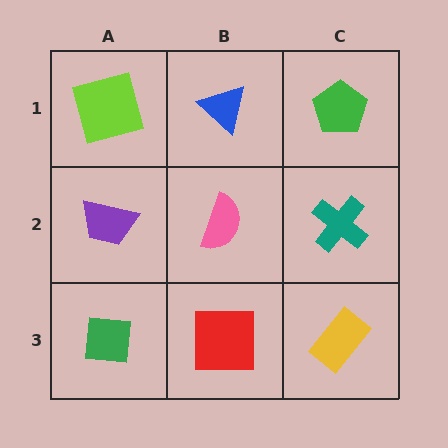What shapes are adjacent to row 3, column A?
A purple trapezoid (row 2, column A), a red square (row 3, column B).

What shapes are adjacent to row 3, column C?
A teal cross (row 2, column C), a red square (row 3, column B).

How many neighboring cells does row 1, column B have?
3.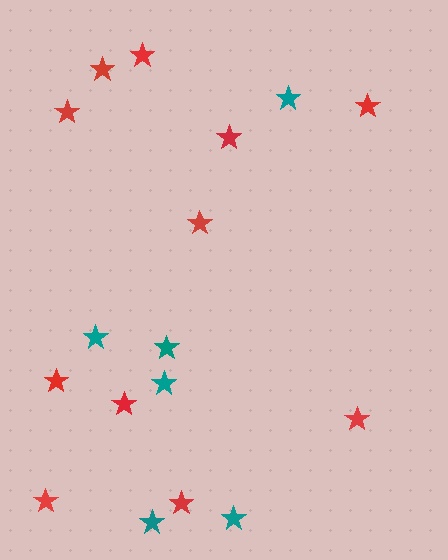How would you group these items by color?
There are 2 groups: one group of red stars (11) and one group of teal stars (6).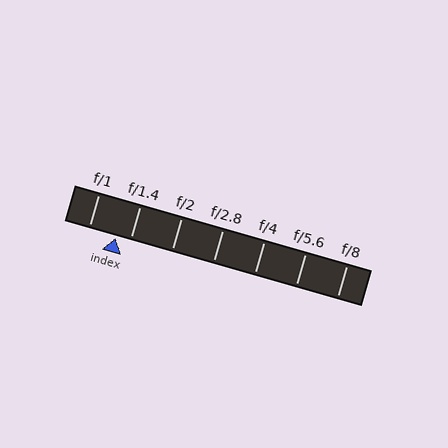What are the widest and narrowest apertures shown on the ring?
The widest aperture shown is f/1 and the narrowest is f/8.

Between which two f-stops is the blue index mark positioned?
The index mark is between f/1 and f/1.4.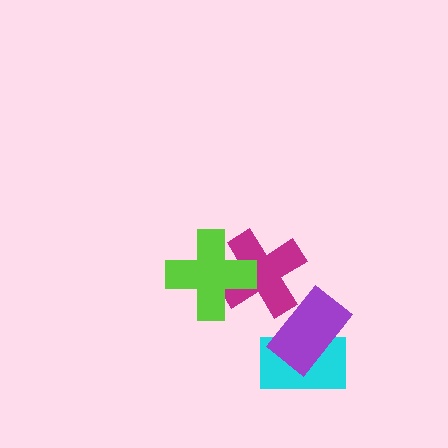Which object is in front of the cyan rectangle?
The purple rectangle is in front of the cyan rectangle.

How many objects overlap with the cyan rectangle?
1 object overlaps with the cyan rectangle.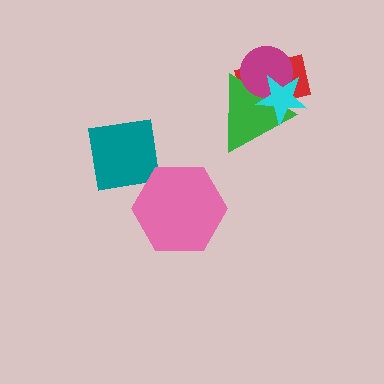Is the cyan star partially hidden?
No, no other shape covers it.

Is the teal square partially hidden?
Yes, it is partially covered by another shape.